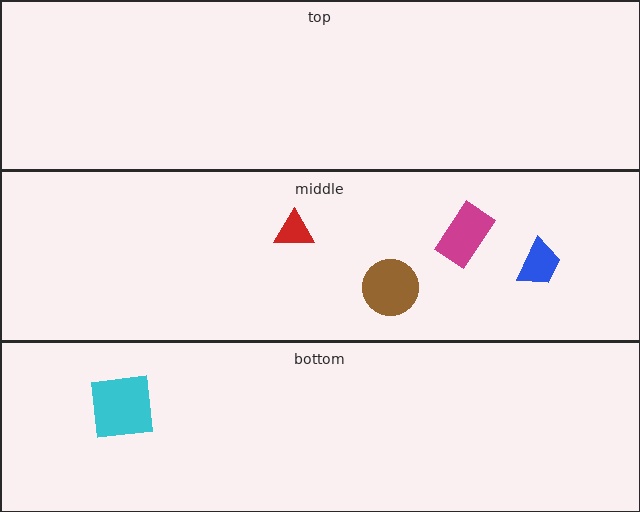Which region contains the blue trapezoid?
The middle region.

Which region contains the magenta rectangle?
The middle region.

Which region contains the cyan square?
The bottom region.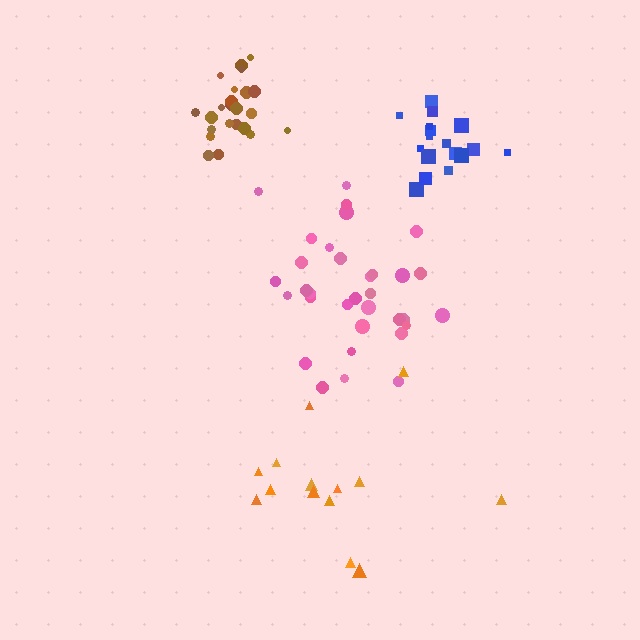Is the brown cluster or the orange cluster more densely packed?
Brown.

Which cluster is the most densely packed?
Blue.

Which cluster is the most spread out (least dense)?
Orange.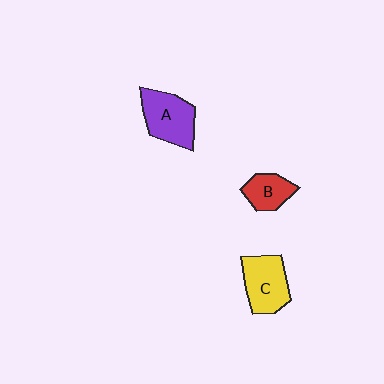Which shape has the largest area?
Shape A (purple).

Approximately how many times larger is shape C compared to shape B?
Approximately 1.5 times.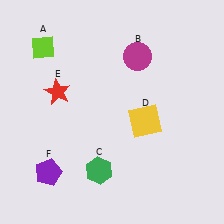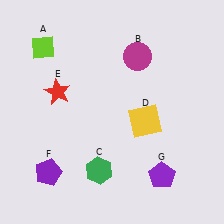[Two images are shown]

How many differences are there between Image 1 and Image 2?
There is 1 difference between the two images.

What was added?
A purple pentagon (G) was added in Image 2.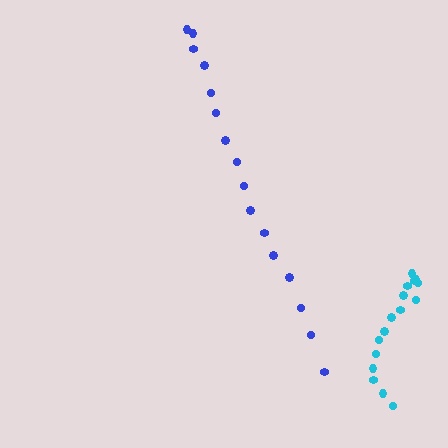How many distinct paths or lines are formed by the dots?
There are 2 distinct paths.